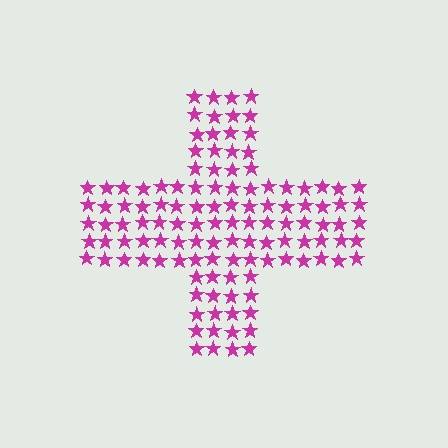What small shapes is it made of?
It is made of small stars.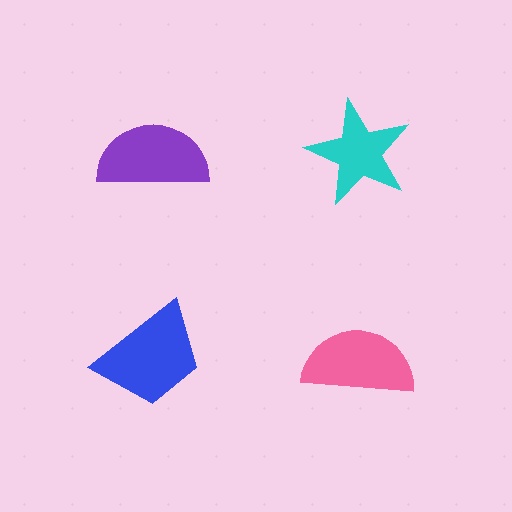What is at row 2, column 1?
A blue trapezoid.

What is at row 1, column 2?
A cyan star.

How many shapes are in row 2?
2 shapes.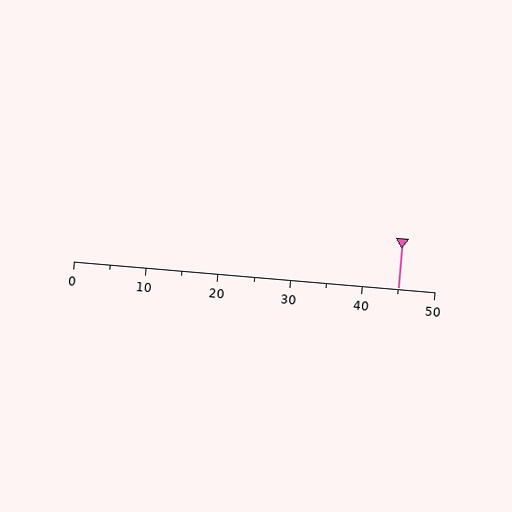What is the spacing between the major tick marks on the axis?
The major ticks are spaced 10 apart.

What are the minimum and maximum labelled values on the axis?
The axis runs from 0 to 50.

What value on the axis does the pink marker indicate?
The marker indicates approximately 45.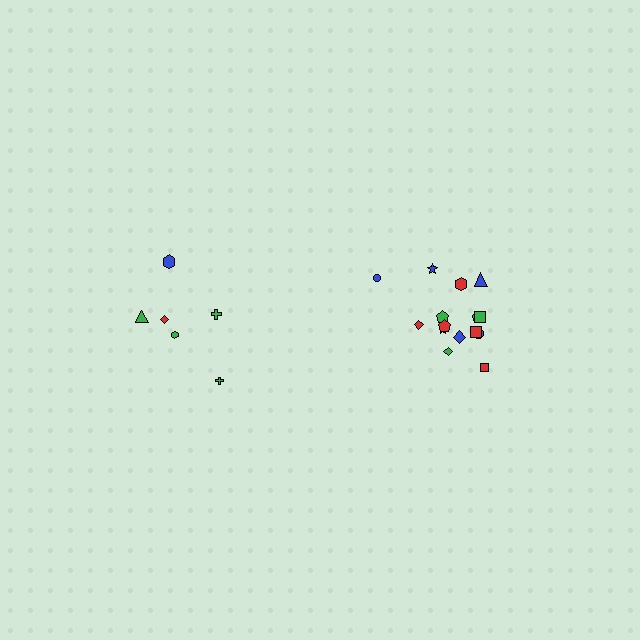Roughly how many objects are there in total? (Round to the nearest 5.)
Roughly 20 objects in total.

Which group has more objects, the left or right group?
The right group.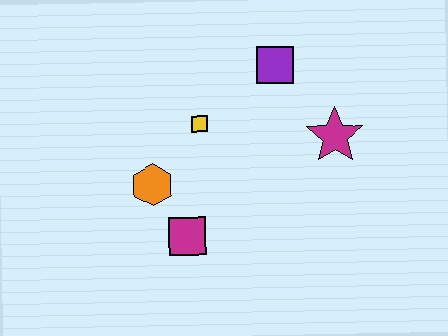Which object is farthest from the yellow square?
The magenta star is farthest from the yellow square.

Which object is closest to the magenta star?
The purple square is closest to the magenta star.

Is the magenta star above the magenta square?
Yes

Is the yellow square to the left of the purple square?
Yes